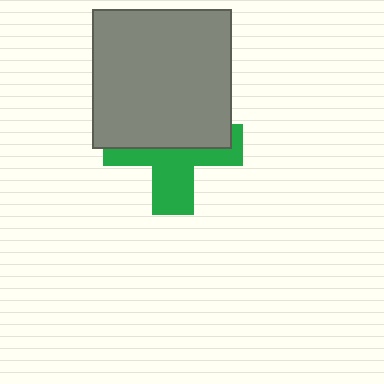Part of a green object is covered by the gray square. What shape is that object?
It is a cross.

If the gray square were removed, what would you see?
You would see the complete green cross.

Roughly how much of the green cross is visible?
About half of it is visible (roughly 47%).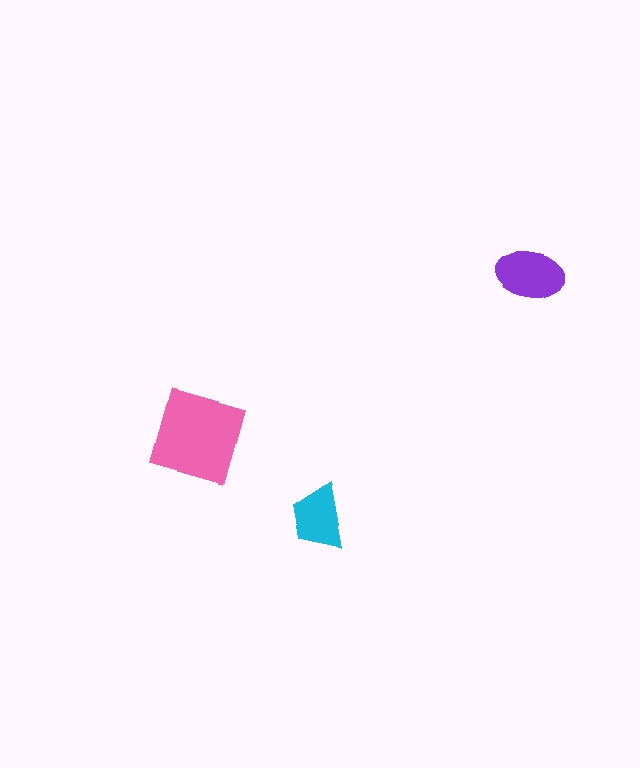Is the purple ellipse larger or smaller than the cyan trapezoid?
Larger.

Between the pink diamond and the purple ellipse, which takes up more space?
The pink diamond.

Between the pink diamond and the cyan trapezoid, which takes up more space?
The pink diamond.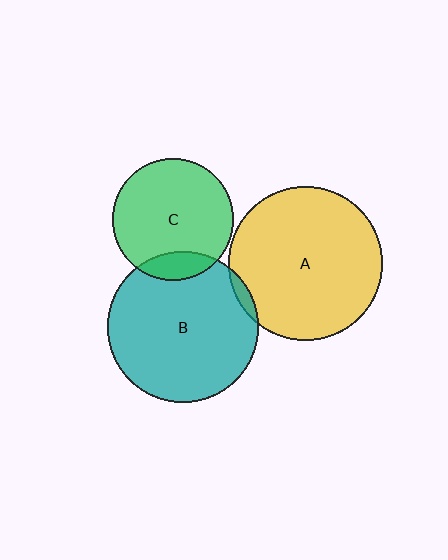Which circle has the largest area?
Circle A (yellow).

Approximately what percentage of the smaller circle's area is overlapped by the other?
Approximately 15%.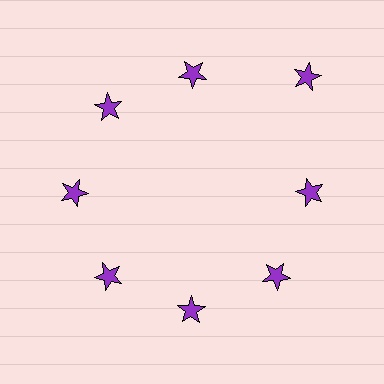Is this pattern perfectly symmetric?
No. The 8 purple stars are arranged in a ring, but one element near the 2 o'clock position is pushed outward from the center, breaking the 8-fold rotational symmetry.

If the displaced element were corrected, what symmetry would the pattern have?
It would have 8-fold rotational symmetry — the pattern would map onto itself every 45 degrees.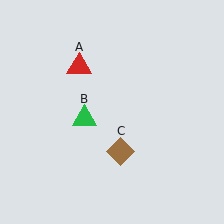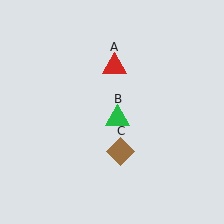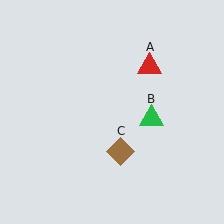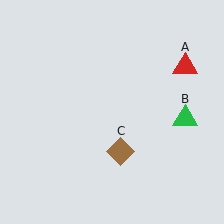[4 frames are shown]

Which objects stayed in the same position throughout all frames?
Brown diamond (object C) remained stationary.